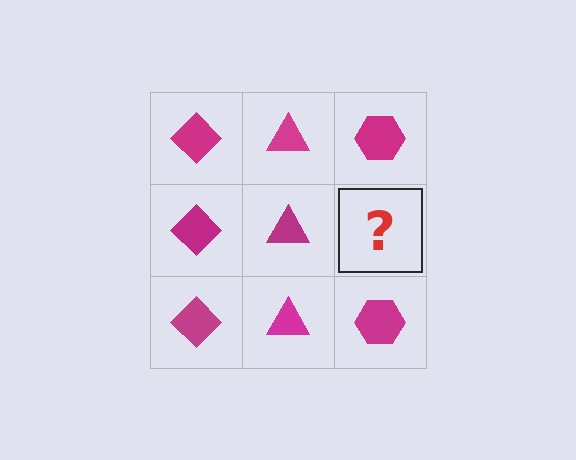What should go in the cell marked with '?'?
The missing cell should contain a magenta hexagon.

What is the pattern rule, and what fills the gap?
The rule is that each column has a consistent shape. The gap should be filled with a magenta hexagon.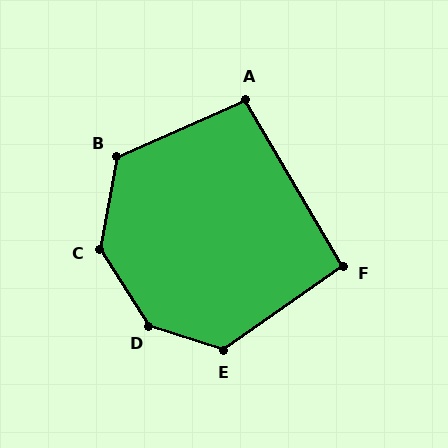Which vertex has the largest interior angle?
D, at approximately 141 degrees.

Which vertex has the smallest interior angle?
F, at approximately 95 degrees.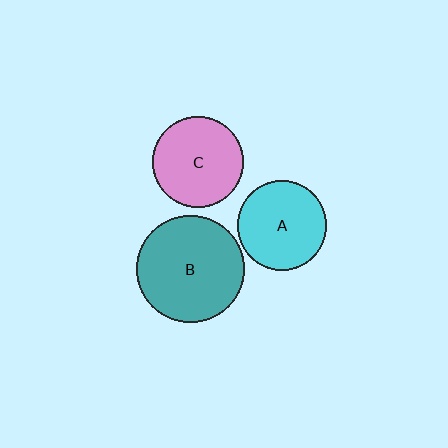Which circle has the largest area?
Circle B (teal).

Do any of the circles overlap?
No, none of the circles overlap.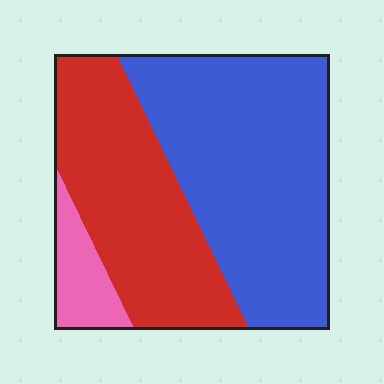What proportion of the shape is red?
Red takes up about three eighths (3/8) of the shape.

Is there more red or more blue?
Blue.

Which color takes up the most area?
Blue, at roughly 55%.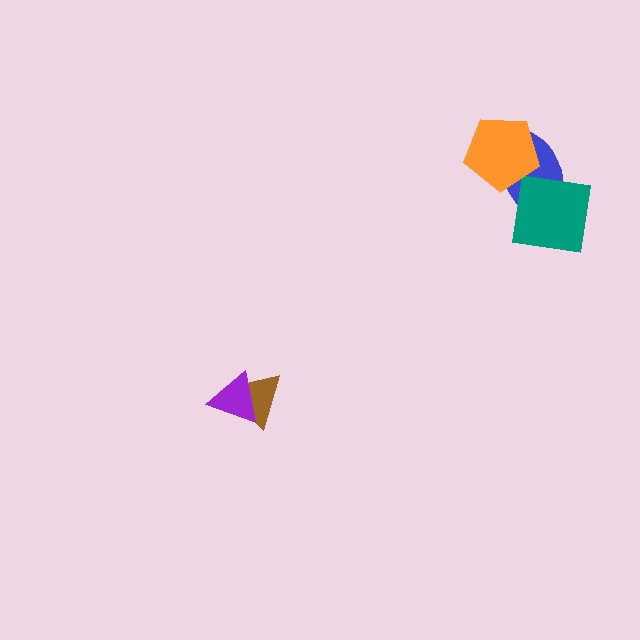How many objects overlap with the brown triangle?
1 object overlaps with the brown triangle.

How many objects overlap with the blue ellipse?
2 objects overlap with the blue ellipse.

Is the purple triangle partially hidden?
No, no other shape covers it.